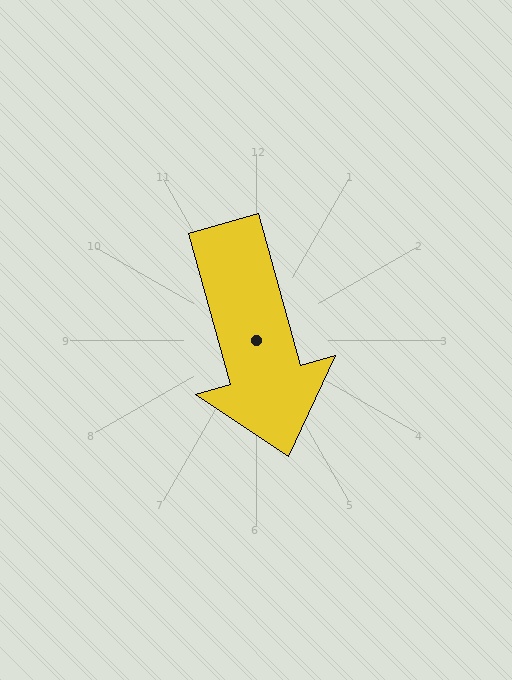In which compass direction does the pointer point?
South.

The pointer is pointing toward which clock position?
Roughly 5 o'clock.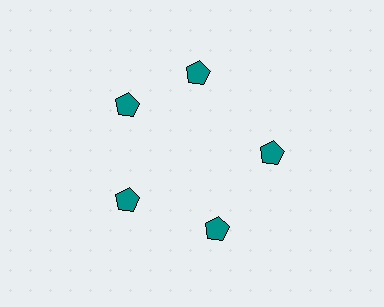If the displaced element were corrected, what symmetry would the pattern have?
It would have 5-fold rotational symmetry — the pattern would map onto itself every 72 degrees.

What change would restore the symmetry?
The symmetry would be restored by rotating it back into even spacing with its neighbors so that all 5 pentagons sit at equal angles and equal distance from the center.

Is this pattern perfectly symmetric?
No. The 5 teal pentagons are arranged in a ring, but one element near the 1 o'clock position is rotated out of alignment along the ring, breaking the 5-fold rotational symmetry.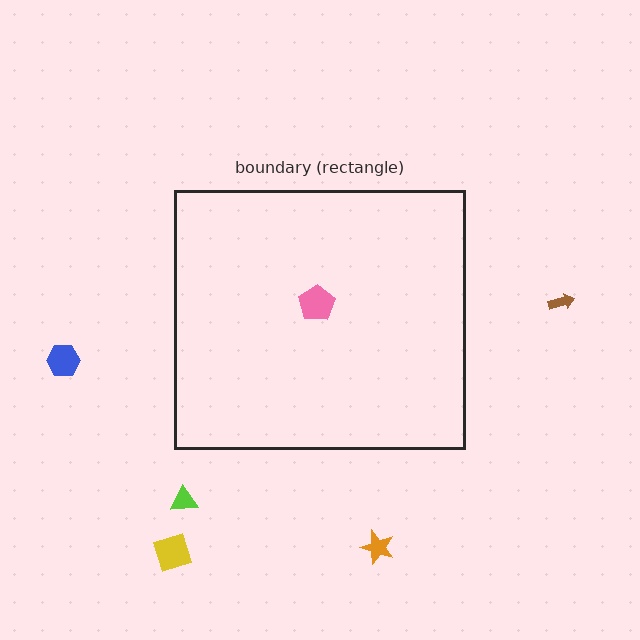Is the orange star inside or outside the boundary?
Outside.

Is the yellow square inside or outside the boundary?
Outside.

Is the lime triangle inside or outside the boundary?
Outside.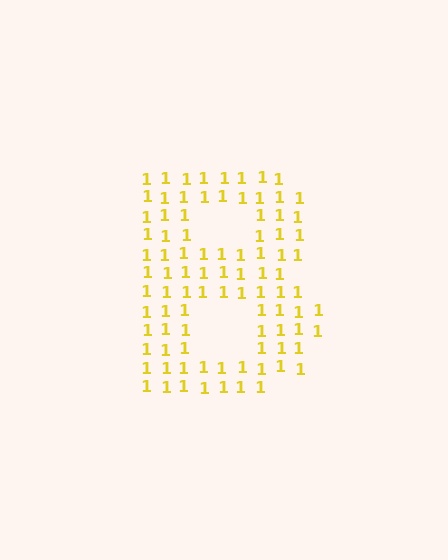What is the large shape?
The large shape is the letter B.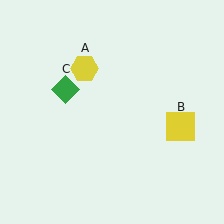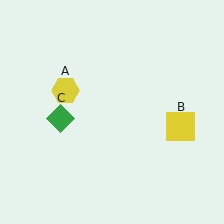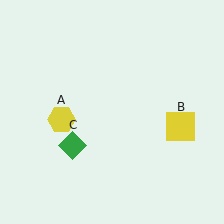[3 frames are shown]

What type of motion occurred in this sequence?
The yellow hexagon (object A), green diamond (object C) rotated counterclockwise around the center of the scene.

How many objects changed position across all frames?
2 objects changed position: yellow hexagon (object A), green diamond (object C).